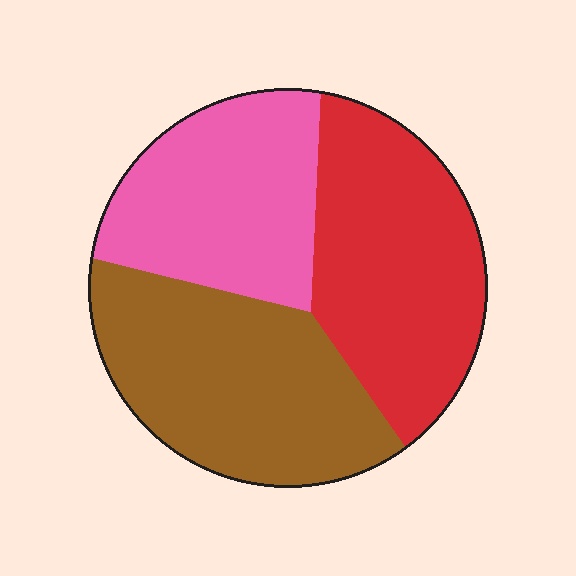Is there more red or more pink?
Red.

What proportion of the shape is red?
Red covers roughly 35% of the shape.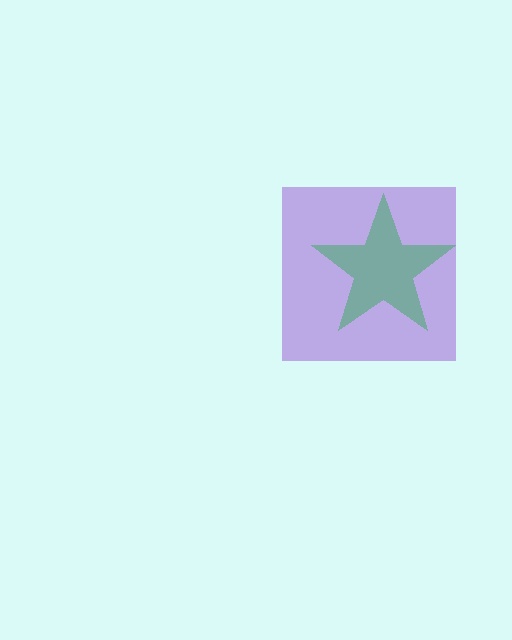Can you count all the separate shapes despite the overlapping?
Yes, there are 2 separate shapes.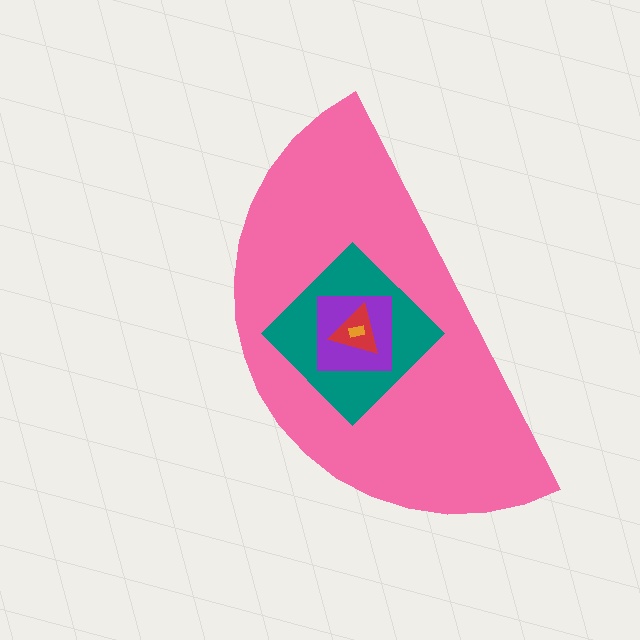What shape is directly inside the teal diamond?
The purple square.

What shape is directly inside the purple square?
The red triangle.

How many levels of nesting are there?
5.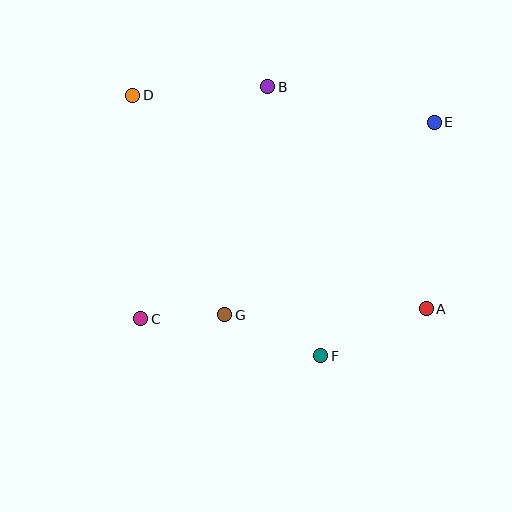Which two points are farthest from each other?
Points A and D are farthest from each other.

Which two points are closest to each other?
Points C and G are closest to each other.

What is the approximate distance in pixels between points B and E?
The distance between B and E is approximately 170 pixels.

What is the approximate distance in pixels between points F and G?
The distance between F and G is approximately 105 pixels.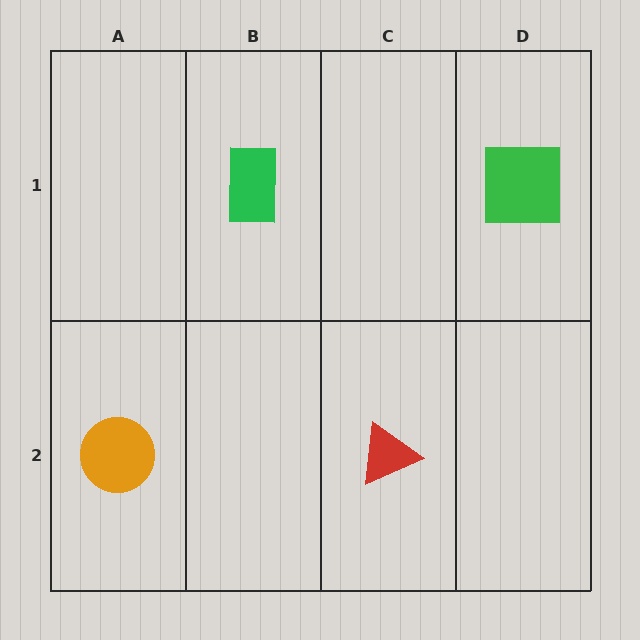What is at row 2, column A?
An orange circle.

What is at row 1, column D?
A green square.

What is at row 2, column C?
A red triangle.